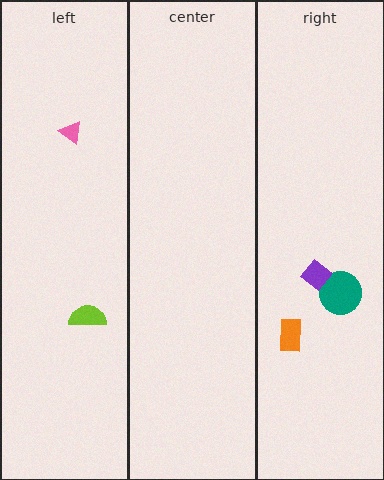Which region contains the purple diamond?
The right region.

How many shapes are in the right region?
3.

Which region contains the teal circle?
The right region.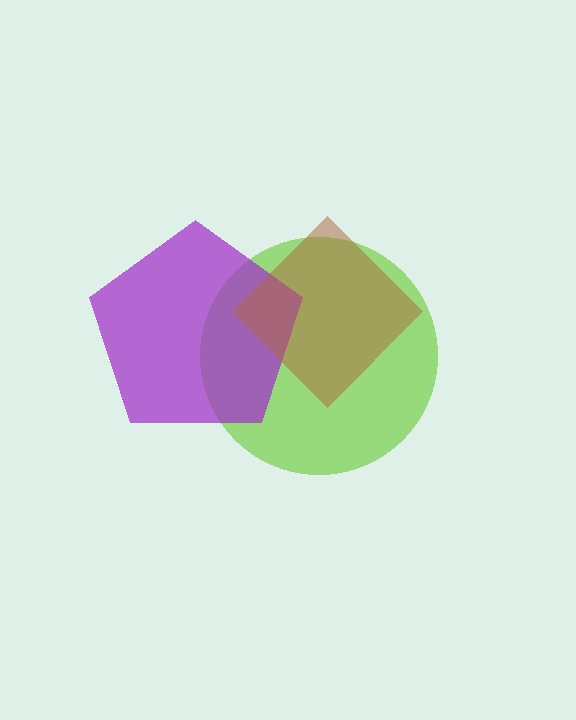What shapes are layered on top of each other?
The layered shapes are: a lime circle, a purple pentagon, a brown diamond.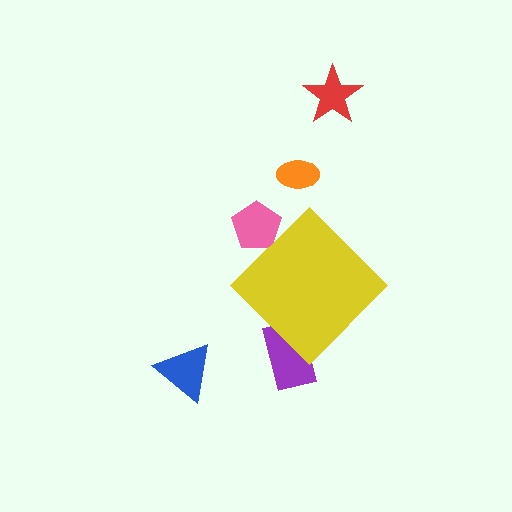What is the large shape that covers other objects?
A yellow diamond.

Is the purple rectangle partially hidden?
Yes, the purple rectangle is partially hidden behind the yellow diamond.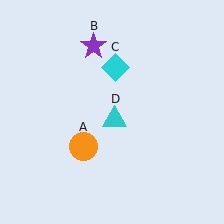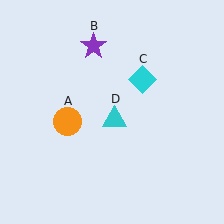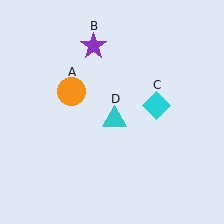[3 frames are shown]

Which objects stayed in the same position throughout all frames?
Purple star (object B) and cyan triangle (object D) remained stationary.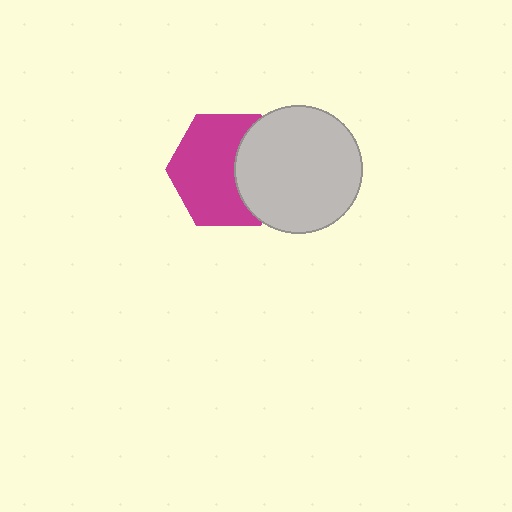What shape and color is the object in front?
The object in front is a light gray circle.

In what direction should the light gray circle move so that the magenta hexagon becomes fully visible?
The light gray circle should move right. That is the shortest direction to clear the overlap and leave the magenta hexagon fully visible.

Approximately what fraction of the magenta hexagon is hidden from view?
Roughly 35% of the magenta hexagon is hidden behind the light gray circle.